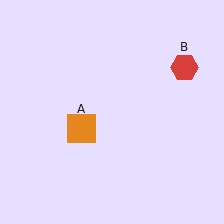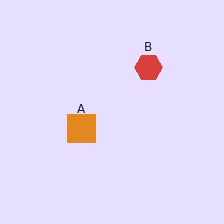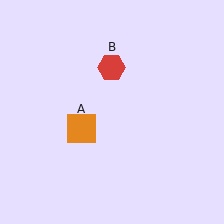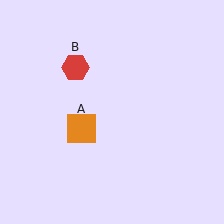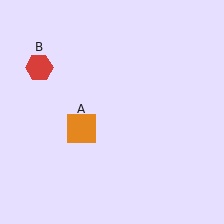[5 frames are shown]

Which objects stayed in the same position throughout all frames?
Orange square (object A) remained stationary.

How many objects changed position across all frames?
1 object changed position: red hexagon (object B).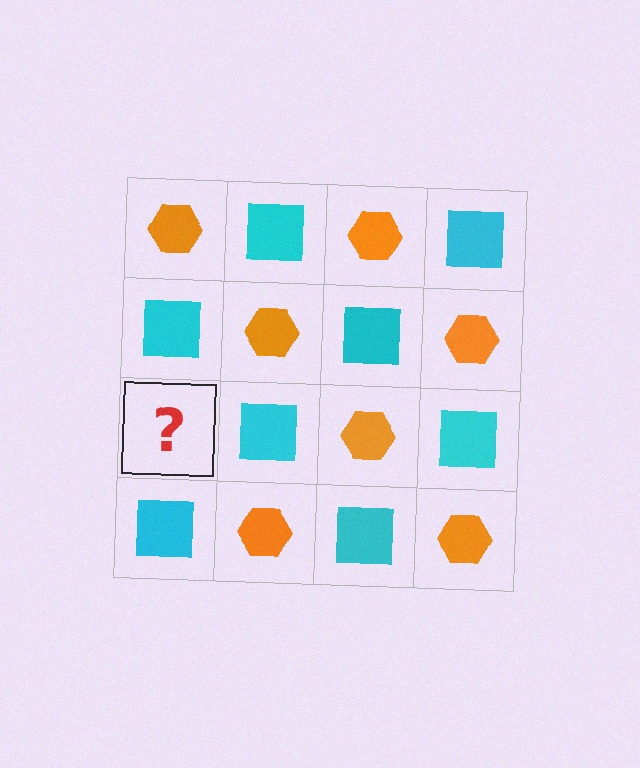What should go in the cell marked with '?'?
The missing cell should contain an orange hexagon.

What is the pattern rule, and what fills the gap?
The rule is that it alternates orange hexagon and cyan square in a checkerboard pattern. The gap should be filled with an orange hexagon.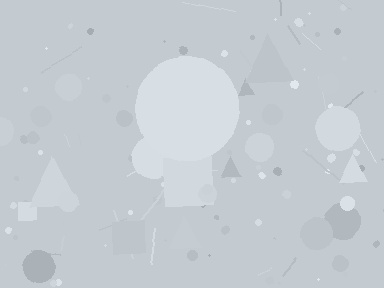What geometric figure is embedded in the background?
A circle is embedded in the background.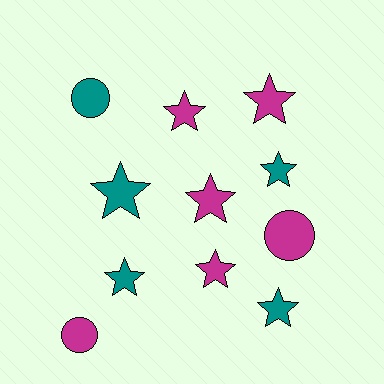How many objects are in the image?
There are 11 objects.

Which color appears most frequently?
Magenta, with 6 objects.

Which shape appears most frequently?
Star, with 8 objects.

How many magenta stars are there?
There are 4 magenta stars.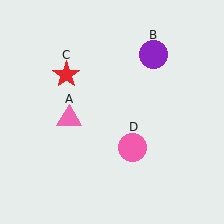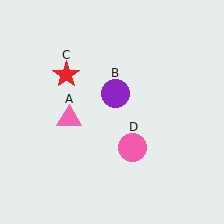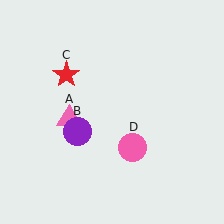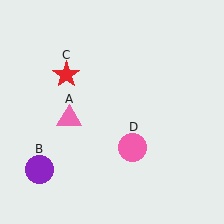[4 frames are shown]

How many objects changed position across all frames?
1 object changed position: purple circle (object B).